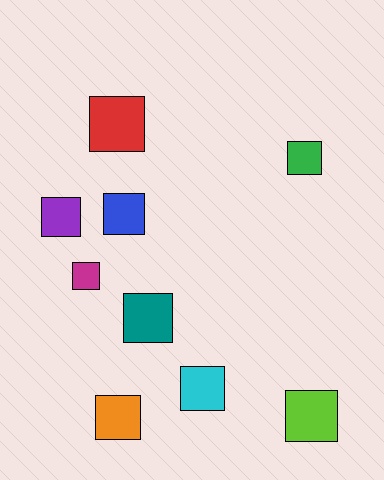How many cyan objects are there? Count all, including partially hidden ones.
There is 1 cyan object.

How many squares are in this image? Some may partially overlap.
There are 9 squares.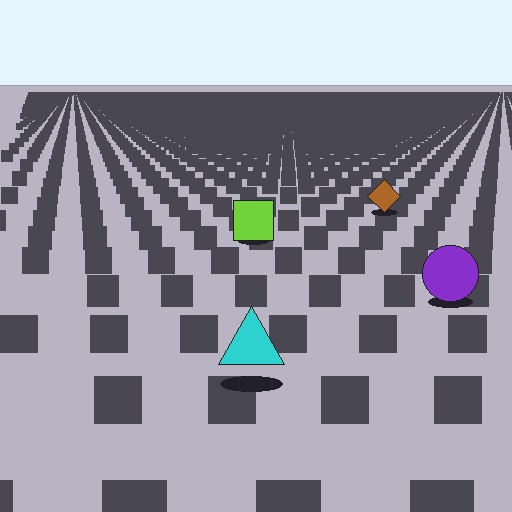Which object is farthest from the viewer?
The brown diamond is farthest from the viewer. It appears smaller and the ground texture around it is denser.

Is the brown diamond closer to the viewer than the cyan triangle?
No. The cyan triangle is closer — you can tell from the texture gradient: the ground texture is coarser near it.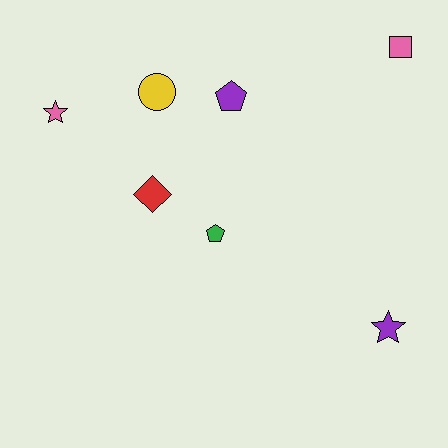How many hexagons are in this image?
There are no hexagons.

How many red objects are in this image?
There is 1 red object.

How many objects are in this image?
There are 7 objects.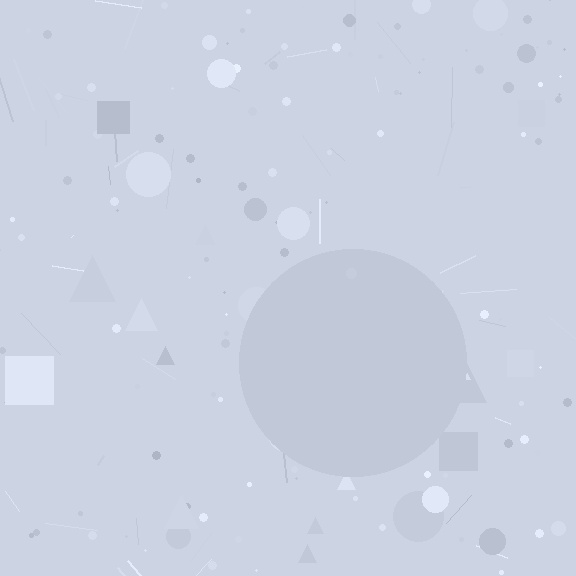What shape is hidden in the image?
A circle is hidden in the image.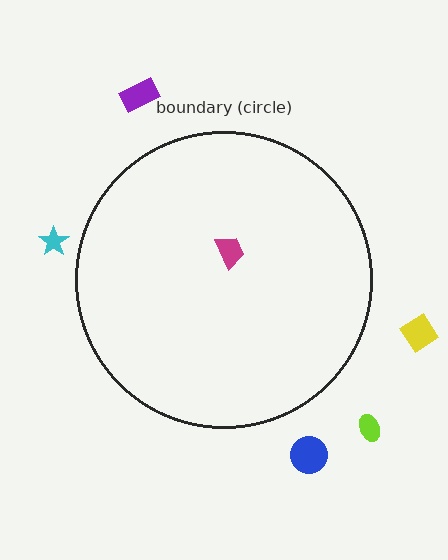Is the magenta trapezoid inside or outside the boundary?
Inside.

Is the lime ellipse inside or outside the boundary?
Outside.